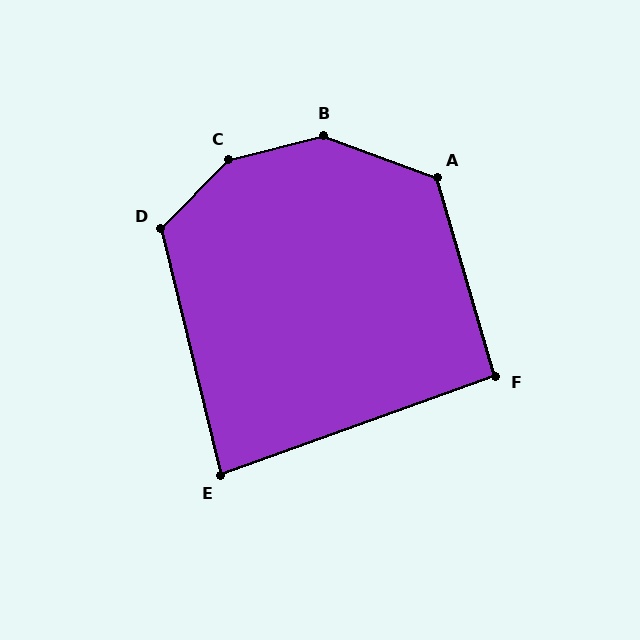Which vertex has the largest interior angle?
C, at approximately 149 degrees.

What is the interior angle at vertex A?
Approximately 127 degrees (obtuse).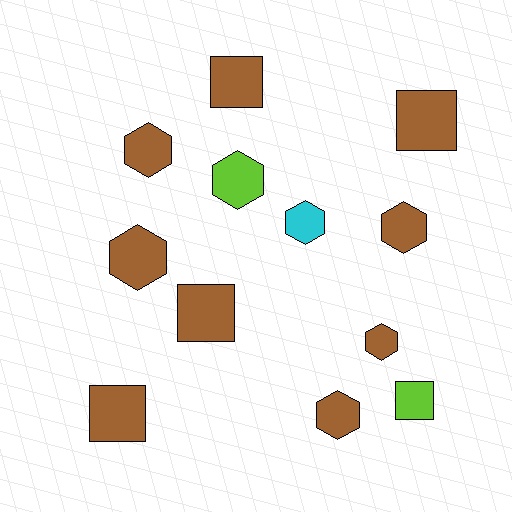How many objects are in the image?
There are 12 objects.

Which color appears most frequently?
Brown, with 9 objects.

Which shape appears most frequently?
Hexagon, with 7 objects.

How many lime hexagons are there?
There is 1 lime hexagon.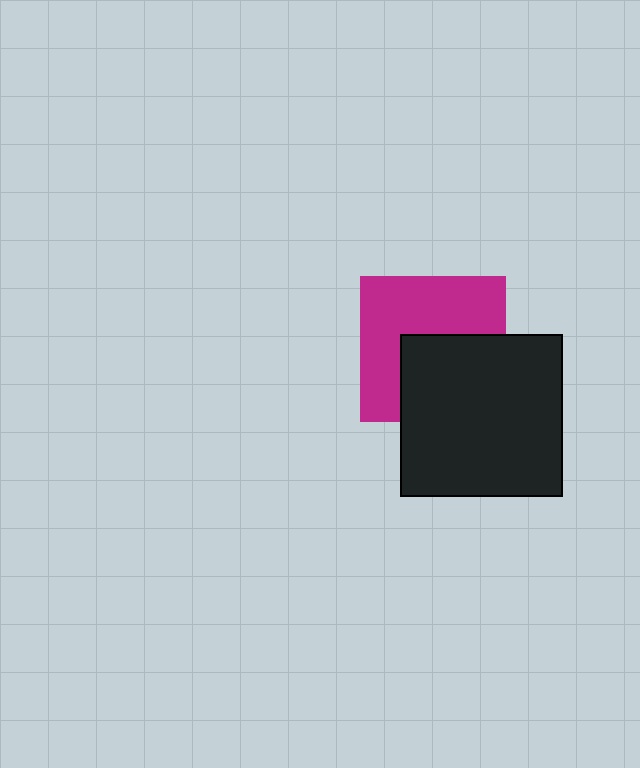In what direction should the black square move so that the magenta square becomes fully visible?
The black square should move down. That is the shortest direction to clear the overlap and leave the magenta square fully visible.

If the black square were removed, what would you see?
You would see the complete magenta square.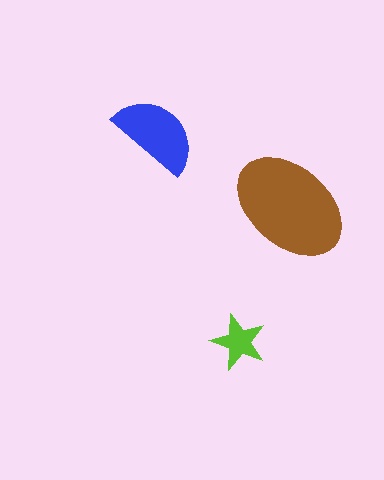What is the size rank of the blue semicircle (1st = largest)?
2nd.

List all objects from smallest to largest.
The lime star, the blue semicircle, the brown ellipse.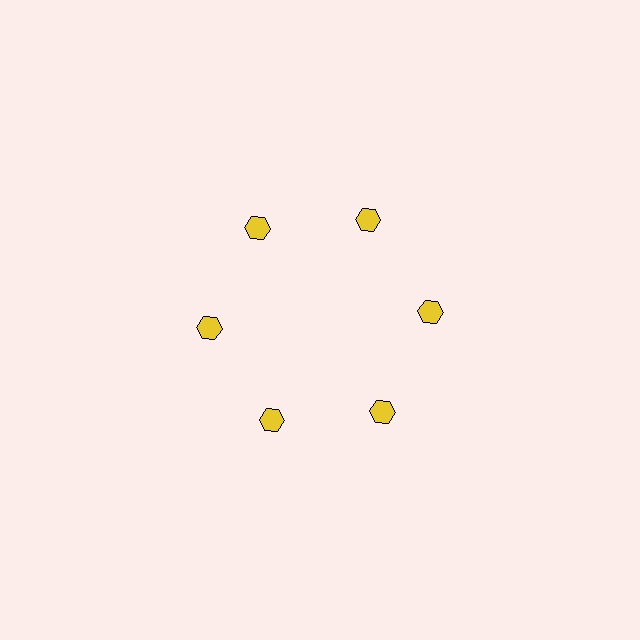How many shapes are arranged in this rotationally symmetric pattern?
There are 6 shapes, arranged in 6 groups of 1.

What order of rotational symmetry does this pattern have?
This pattern has 6-fold rotational symmetry.